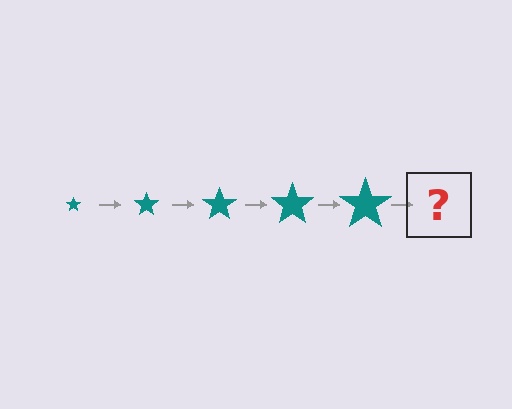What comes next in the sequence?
The next element should be a teal star, larger than the previous one.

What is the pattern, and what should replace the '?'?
The pattern is that the star gets progressively larger each step. The '?' should be a teal star, larger than the previous one.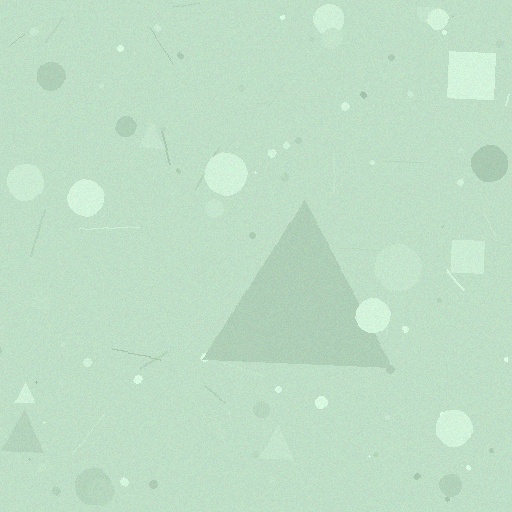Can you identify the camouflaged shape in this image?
The camouflaged shape is a triangle.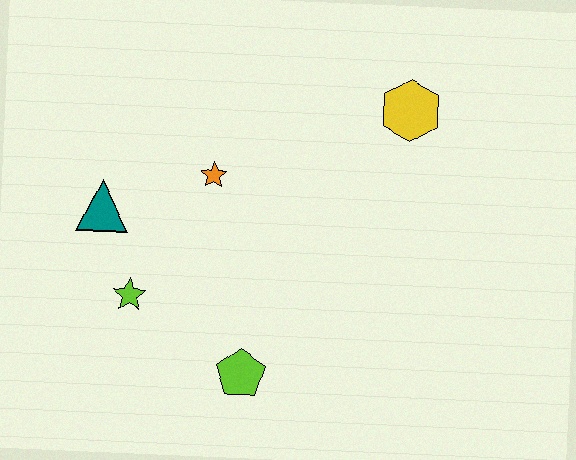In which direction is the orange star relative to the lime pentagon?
The orange star is above the lime pentagon.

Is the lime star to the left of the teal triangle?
No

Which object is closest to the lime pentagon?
The lime star is closest to the lime pentagon.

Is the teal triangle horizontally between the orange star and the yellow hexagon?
No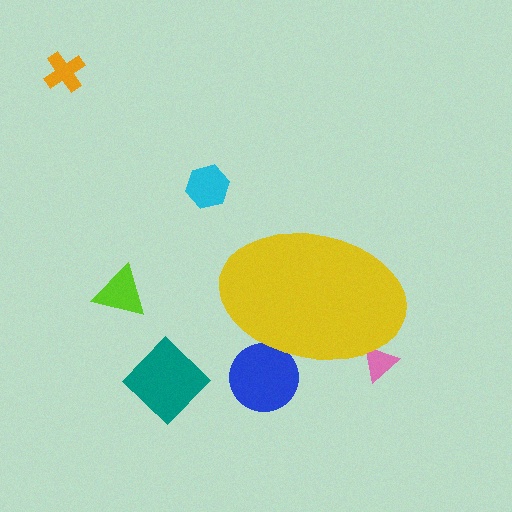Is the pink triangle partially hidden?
Yes, the pink triangle is partially hidden behind the yellow ellipse.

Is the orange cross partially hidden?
No, the orange cross is fully visible.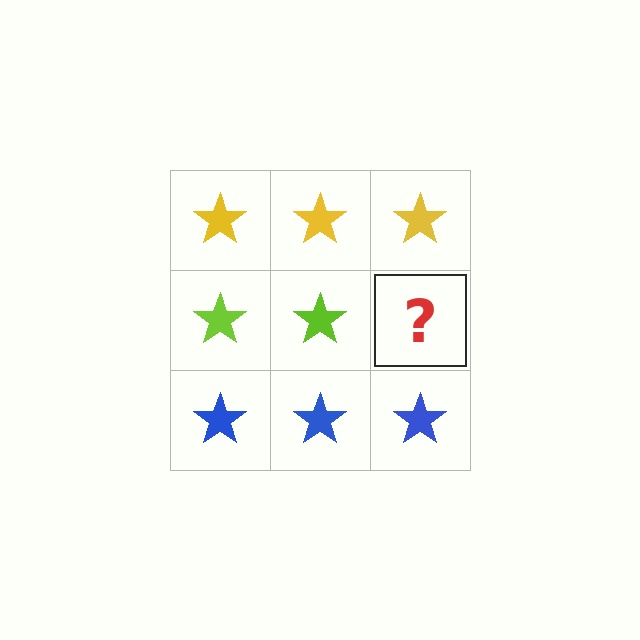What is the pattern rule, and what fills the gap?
The rule is that each row has a consistent color. The gap should be filled with a lime star.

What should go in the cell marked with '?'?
The missing cell should contain a lime star.